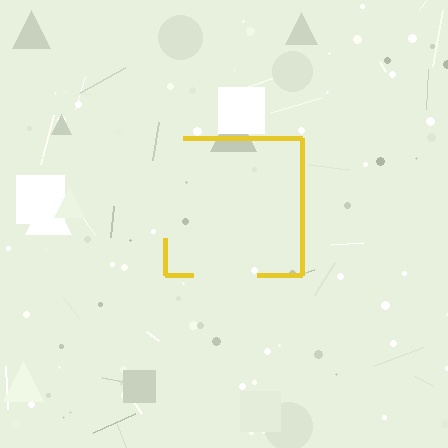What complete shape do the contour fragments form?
The contour fragments form a square.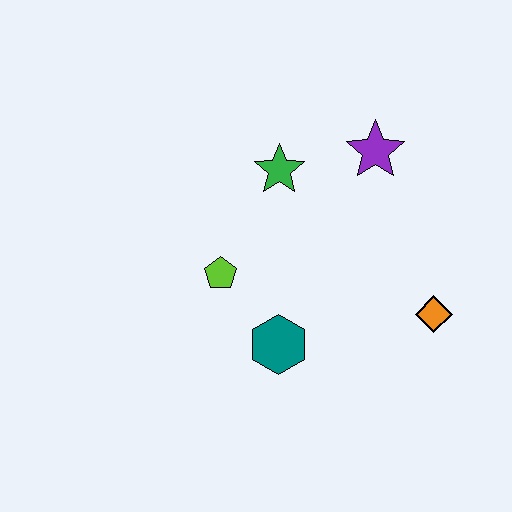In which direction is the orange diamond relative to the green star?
The orange diamond is to the right of the green star.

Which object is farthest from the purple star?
The teal hexagon is farthest from the purple star.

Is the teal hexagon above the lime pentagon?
No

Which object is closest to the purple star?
The green star is closest to the purple star.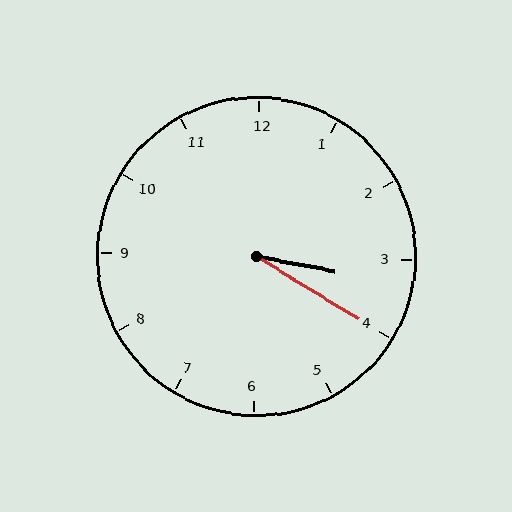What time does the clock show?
3:20.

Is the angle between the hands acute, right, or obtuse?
It is acute.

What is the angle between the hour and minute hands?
Approximately 20 degrees.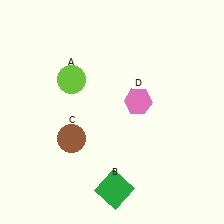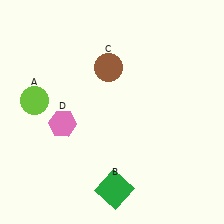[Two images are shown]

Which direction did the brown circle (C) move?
The brown circle (C) moved up.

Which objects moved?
The objects that moved are: the lime circle (A), the brown circle (C), the pink hexagon (D).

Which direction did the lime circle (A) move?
The lime circle (A) moved left.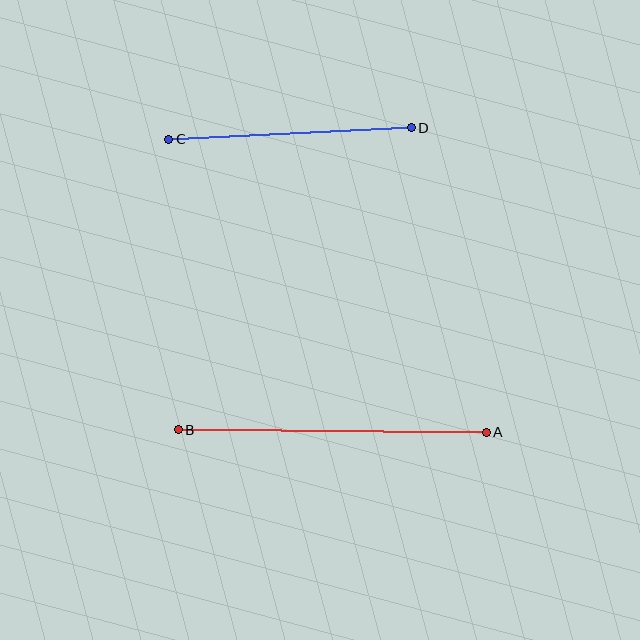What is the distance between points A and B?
The distance is approximately 308 pixels.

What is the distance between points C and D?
The distance is approximately 243 pixels.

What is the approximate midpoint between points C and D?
The midpoint is at approximately (290, 134) pixels.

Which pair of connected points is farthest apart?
Points A and B are farthest apart.